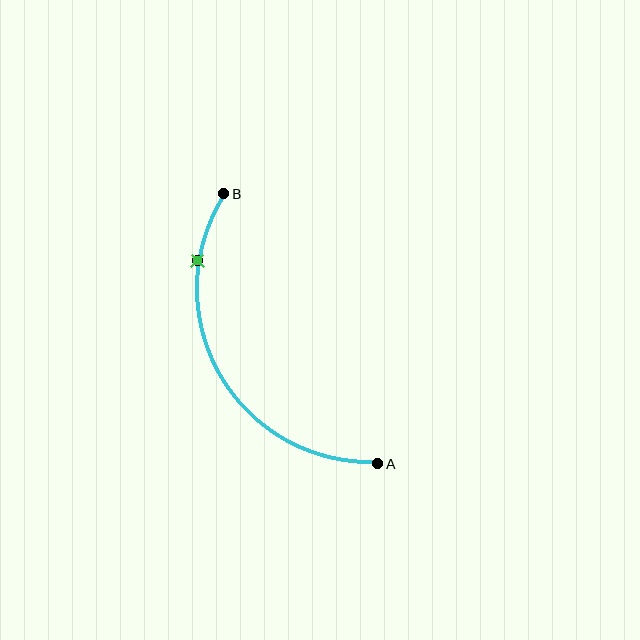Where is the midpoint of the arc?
The arc midpoint is the point on the curve farthest from the straight line joining A and B. It sits to the left of that line.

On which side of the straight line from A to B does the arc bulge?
The arc bulges to the left of the straight line connecting A and B.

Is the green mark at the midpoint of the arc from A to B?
No. The green mark lies on the arc but is closer to endpoint B. The arc midpoint would be at the point on the curve equidistant along the arc from both A and B.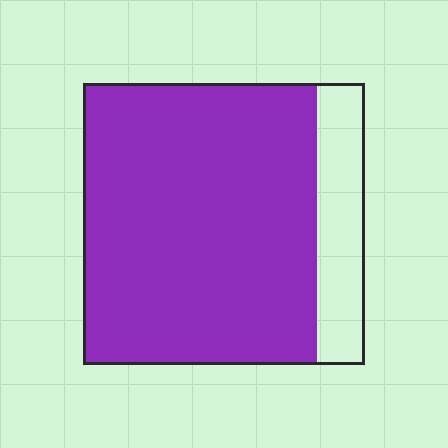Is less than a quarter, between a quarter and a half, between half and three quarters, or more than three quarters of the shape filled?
More than three quarters.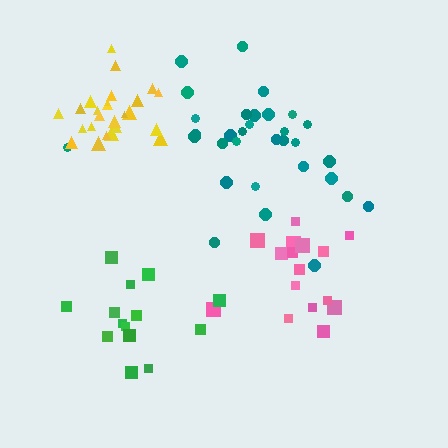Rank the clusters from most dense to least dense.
yellow, teal, pink, green.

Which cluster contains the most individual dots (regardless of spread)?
Teal (32).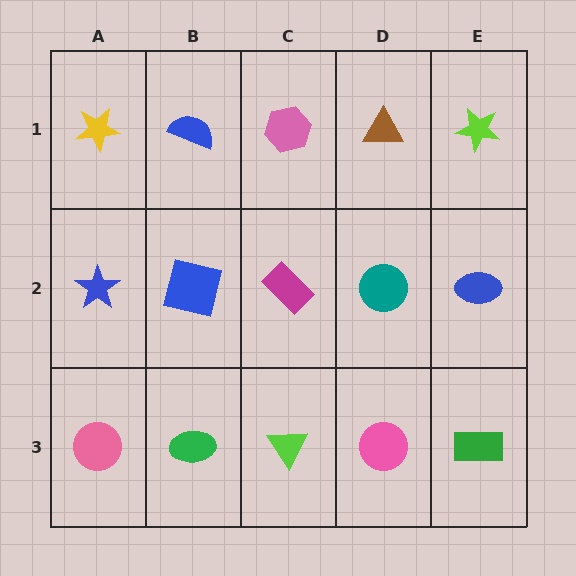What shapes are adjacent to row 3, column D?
A teal circle (row 2, column D), a lime triangle (row 3, column C), a green rectangle (row 3, column E).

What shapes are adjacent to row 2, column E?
A lime star (row 1, column E), a green rectangle (row 3, column E), a teal circle (row 2, column D).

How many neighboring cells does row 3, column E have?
2.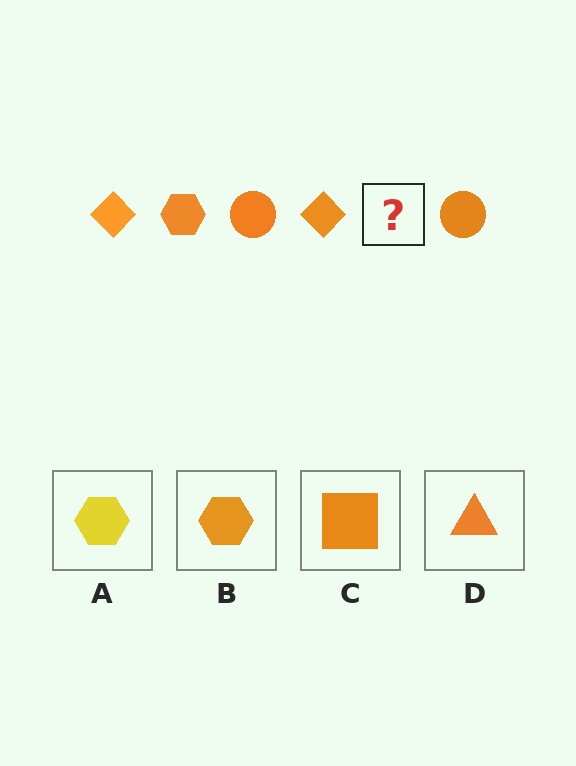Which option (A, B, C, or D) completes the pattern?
B.